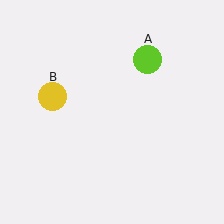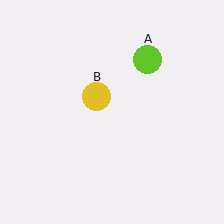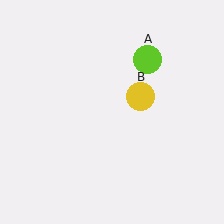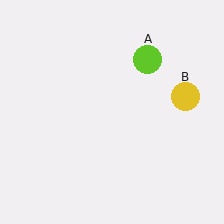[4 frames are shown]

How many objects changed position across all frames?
1 object changed position: yellow circle (object B).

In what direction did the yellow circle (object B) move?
The yellow circle (object B) moved right.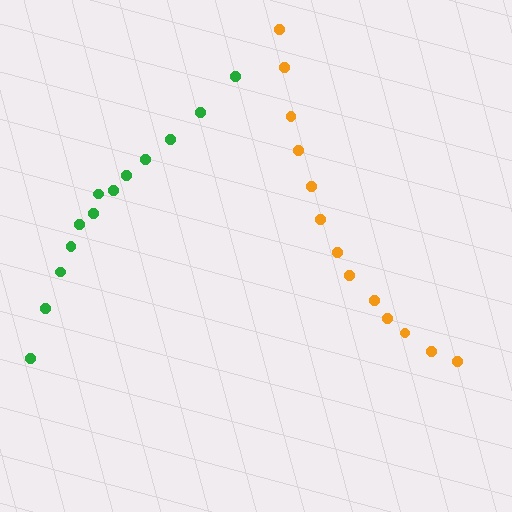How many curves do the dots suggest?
There are 2 distinct paths.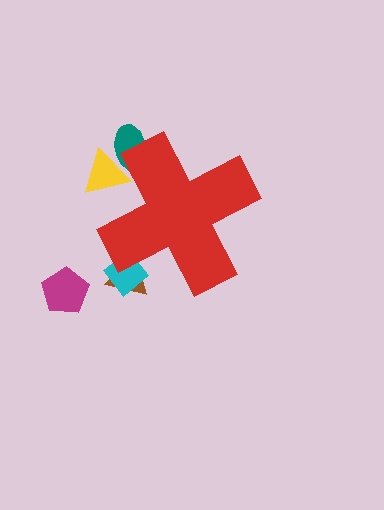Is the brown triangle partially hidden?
Yes, the brown triangle is partially hidden behind the red cross.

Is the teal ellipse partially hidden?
Yes, the teal ellipse is partially hidden behind the red cross.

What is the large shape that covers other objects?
A red cross.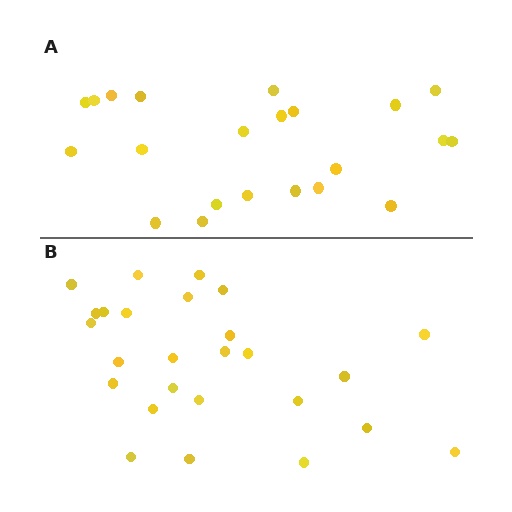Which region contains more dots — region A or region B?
Region B (the bottom region) has more dots.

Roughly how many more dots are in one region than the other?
Region B has about 4 more dots than region A.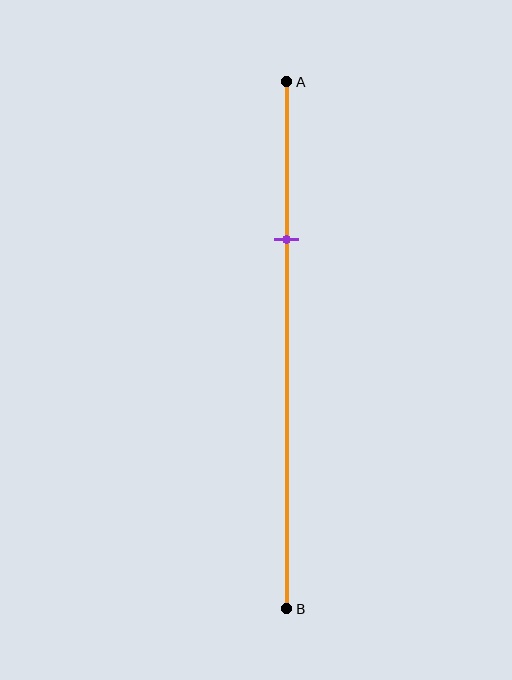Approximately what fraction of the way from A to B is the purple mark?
The purple mark is approximately 30% of the way from A to B.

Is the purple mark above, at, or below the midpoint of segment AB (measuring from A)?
The purple mark is above the midpoint of segment AB.